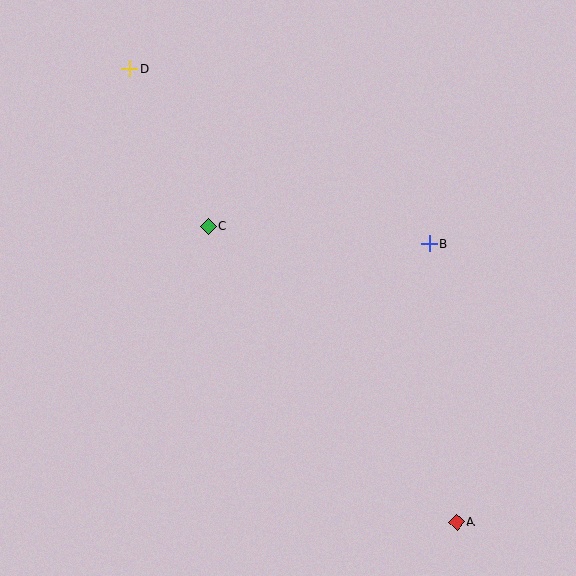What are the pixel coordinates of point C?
Point C is at (208, 226).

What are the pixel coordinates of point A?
Point A is at (457, 522).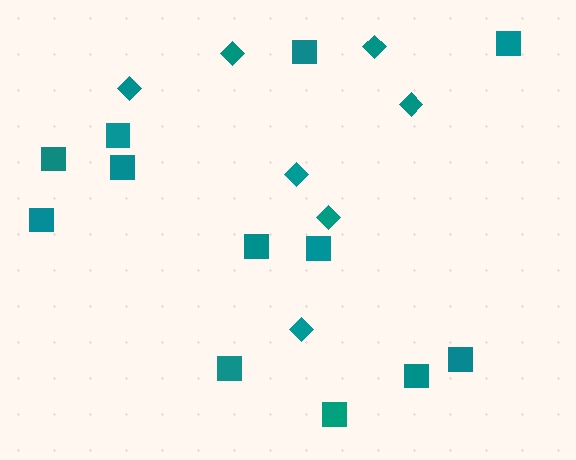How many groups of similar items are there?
There are 2 groups: one group of squares (12) and one group of diamonds (7).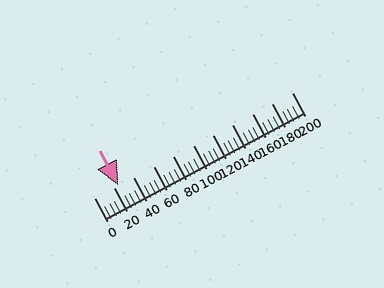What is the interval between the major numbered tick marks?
The major tick marks are spaced 20 units apart.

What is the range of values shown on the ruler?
The ruler shows values from 0 to 200.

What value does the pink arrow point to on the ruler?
The pink arrow points to approximately 25.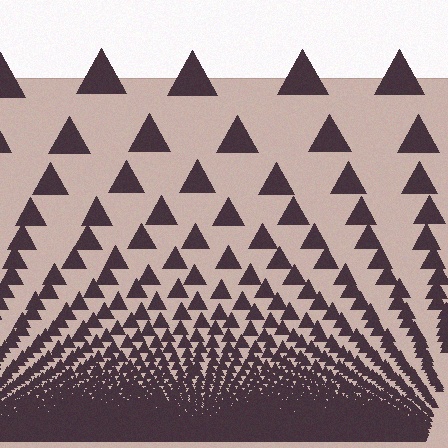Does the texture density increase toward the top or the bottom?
Density increases toward the bottom.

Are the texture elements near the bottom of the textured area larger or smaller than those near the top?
Smaller. The gradient is inverted — elements near the bottom are smaller and denser.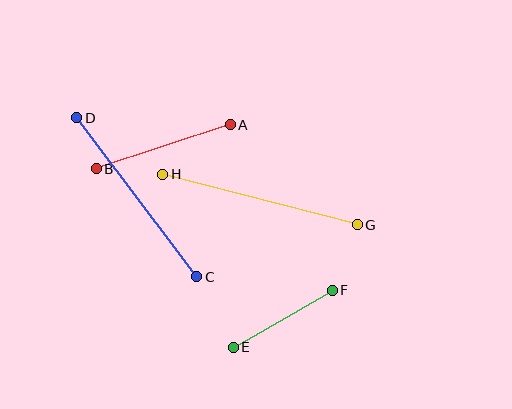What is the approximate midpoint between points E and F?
The midpoint is at approximately (283, 319) pixels.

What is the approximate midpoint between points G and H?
The midpoint is at approximately (260, 199) pixels.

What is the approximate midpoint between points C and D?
The midpoint is at approximately (137, 197) pixels.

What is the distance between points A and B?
The distance is approximately 141 pixels.